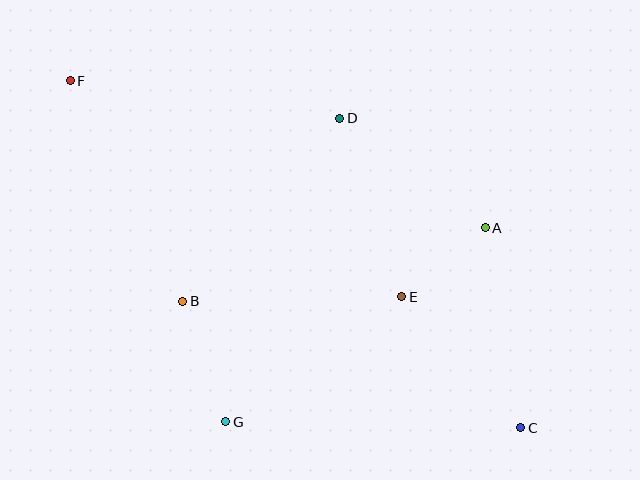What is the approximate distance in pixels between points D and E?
The distance between D and E is approximately 189 pixels.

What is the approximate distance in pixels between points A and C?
The distance between A and C is approximately 203 pixels.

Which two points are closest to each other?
Points A and E are closest to each other.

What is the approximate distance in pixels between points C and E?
The distance between C and E is approximately 177 pixels.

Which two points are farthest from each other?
Points C and F are farthest from each other.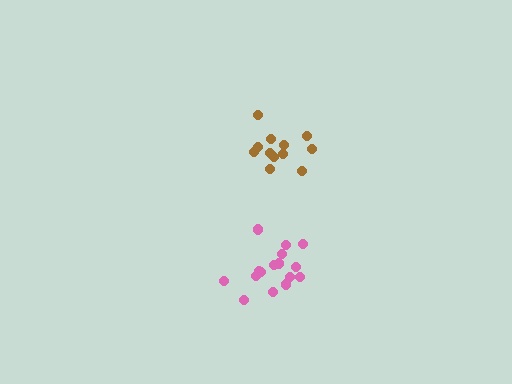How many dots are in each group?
Group 1: 12 dots, Group 2: 16 dots (28 total).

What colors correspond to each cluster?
The clusters are colored: brown, pink.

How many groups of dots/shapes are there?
There are 2 groups.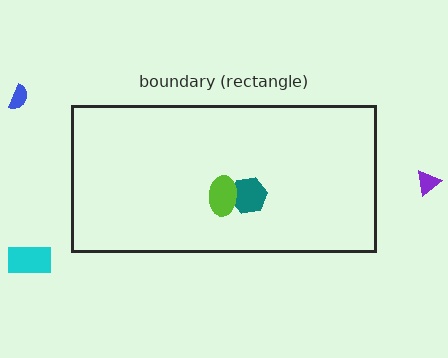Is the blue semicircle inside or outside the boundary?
Outside.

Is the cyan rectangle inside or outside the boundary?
Outside.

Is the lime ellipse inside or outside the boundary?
Inside.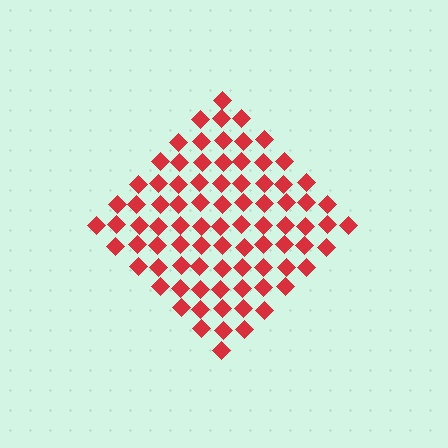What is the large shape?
The large shape is a diamond.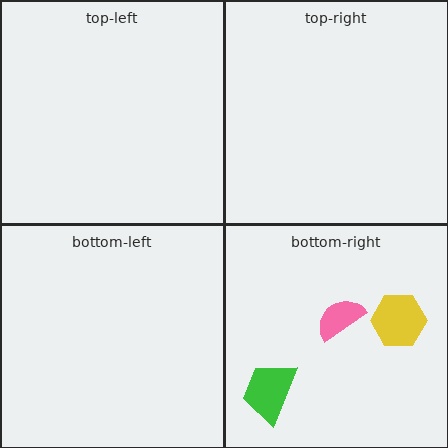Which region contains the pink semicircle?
The bottom-right region.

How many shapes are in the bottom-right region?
3.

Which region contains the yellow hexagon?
The bottom-right region.